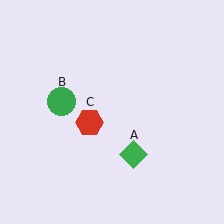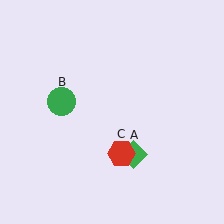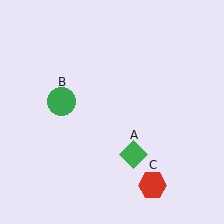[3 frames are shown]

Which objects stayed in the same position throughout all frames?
Green diamond (object A) and green circle (object B) remained stationary.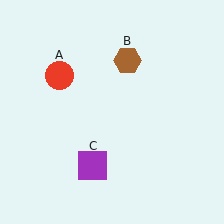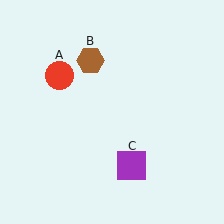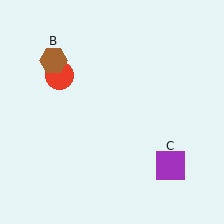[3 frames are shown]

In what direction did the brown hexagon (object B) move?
The brown hexagon (object B) moved left.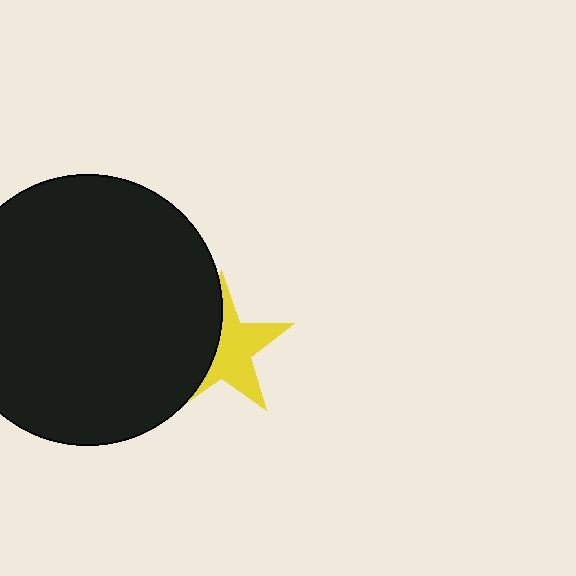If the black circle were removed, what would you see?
You would see the complete yellow star.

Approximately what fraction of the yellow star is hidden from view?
Roughly 43% of the yellow star is hidden behind the black circle.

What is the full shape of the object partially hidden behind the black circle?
The partially hidden object is a yellow star.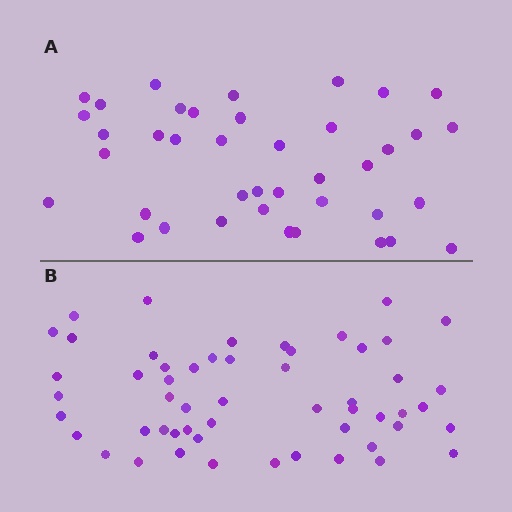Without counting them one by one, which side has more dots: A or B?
Region B (the bottom region) has more dots.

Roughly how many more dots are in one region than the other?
Region B has approximately 15 more dots than region A.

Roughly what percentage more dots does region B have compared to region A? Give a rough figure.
About 35% more.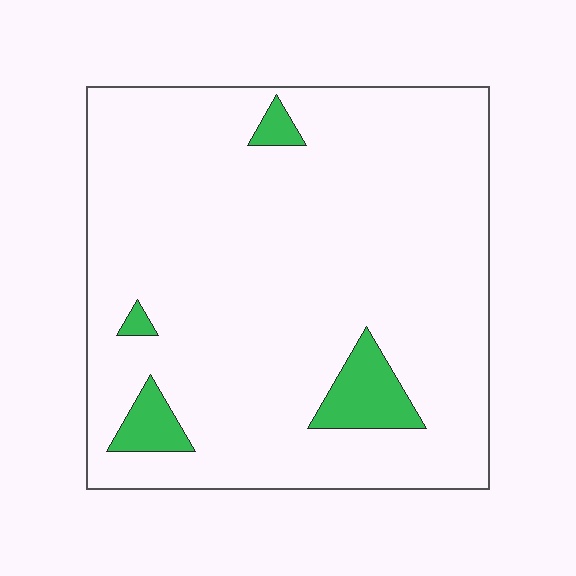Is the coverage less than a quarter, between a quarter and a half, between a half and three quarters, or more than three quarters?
Less than a quarter.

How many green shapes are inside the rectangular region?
4.